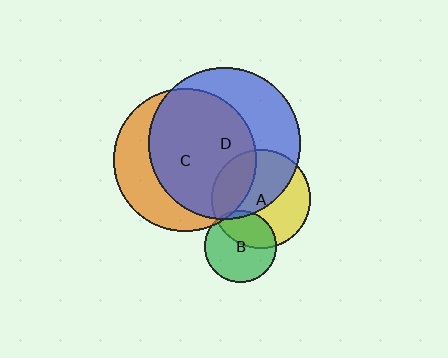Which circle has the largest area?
Circle D (blue).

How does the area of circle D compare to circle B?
Approximately 4.5 times.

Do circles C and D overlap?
Yes.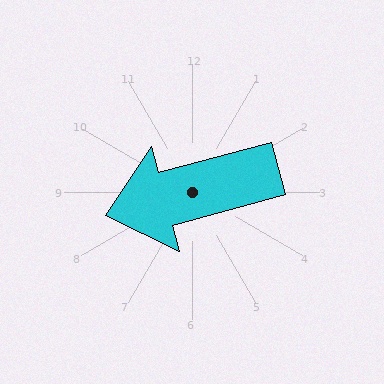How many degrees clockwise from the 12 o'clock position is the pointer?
Approximately 255 degrees.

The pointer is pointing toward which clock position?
Roughly 8 o'clock.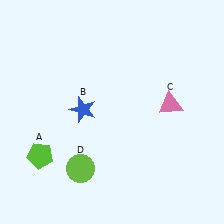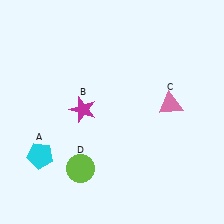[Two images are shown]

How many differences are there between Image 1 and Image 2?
There are 2 differences between the two images.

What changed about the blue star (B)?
In Image 1, B is blue. In Image 2, it changed to magenta.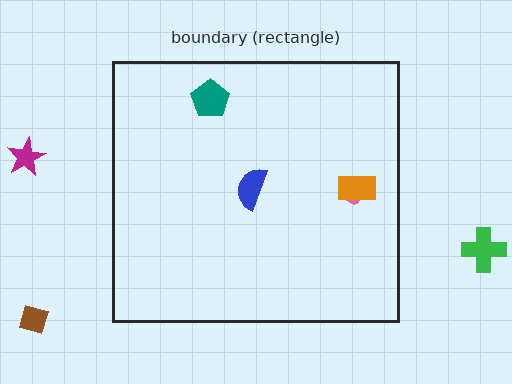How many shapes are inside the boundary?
4 inside, 3 outside.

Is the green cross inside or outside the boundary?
Outside.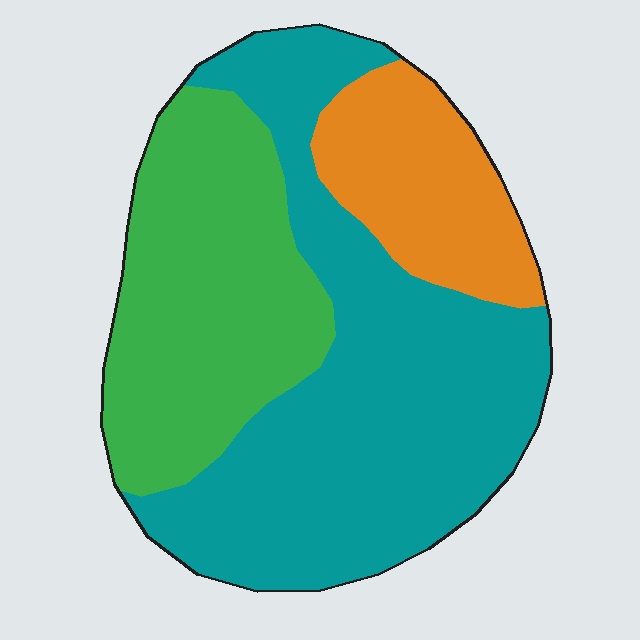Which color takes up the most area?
Teal, at roughly 50%.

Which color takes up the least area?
Orange, at roughly 15%.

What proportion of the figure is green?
Green covers 32% of the figure.